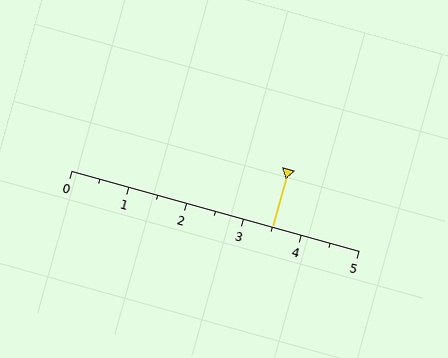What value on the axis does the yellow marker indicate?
The marker indicates approximately 3.5.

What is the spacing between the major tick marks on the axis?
The major ticks are spaced 1 apart.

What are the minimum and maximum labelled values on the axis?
The axis runs from 0 to 5.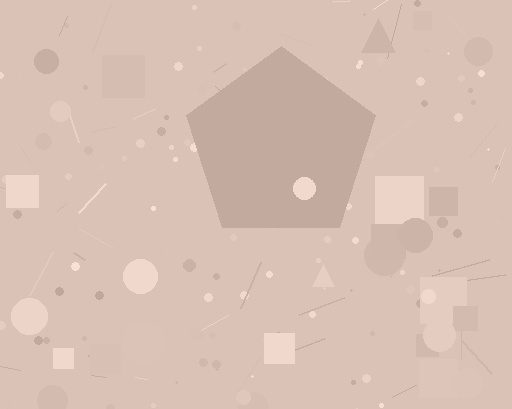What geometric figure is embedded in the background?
A pentagon is embedded in the background.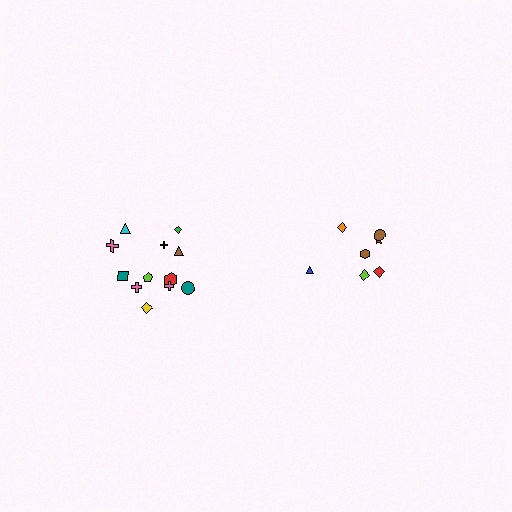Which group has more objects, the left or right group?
The left group.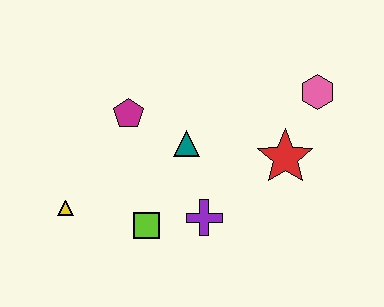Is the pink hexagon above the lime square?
Yes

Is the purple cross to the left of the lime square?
No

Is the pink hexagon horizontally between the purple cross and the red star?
No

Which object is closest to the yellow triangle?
The lime square is closest to the yellow triangle.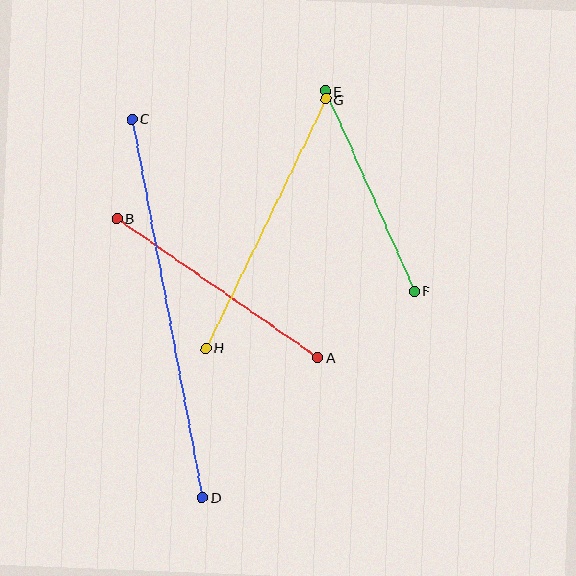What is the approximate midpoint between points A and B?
The midpoint is at approximately (217, 288) pixels.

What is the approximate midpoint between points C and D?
The midpoint is at approximately (167, 308) pixels.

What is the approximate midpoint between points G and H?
The midpoint is at approximately (266, 224) pixels.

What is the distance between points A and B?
The distance is approximately 244 pixels.